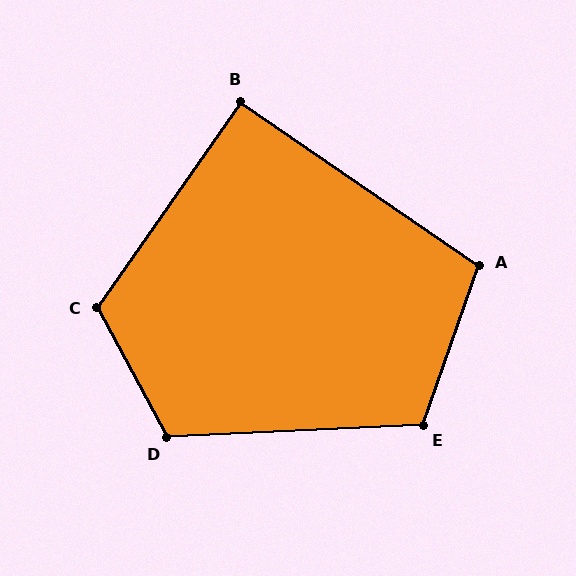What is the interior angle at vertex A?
Approximately 105 degrees (obtuse).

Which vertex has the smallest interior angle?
B, at approximately 90 degrees.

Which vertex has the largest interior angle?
C, at approximately 117 degrees.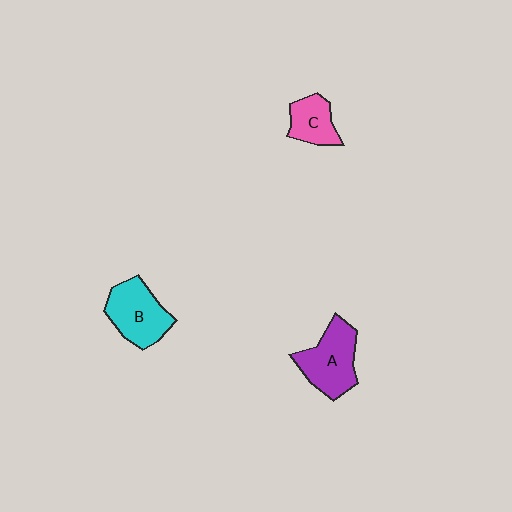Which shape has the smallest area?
Shape C (pink).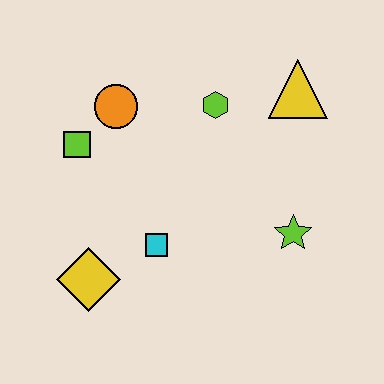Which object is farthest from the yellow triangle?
The yellow diamond is farthest from the yellow triangle.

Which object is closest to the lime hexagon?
The yellow triangle is closest to the lime hexagon.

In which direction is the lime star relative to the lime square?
The lime star is to the right of the lime square.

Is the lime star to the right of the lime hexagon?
Yes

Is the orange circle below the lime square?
No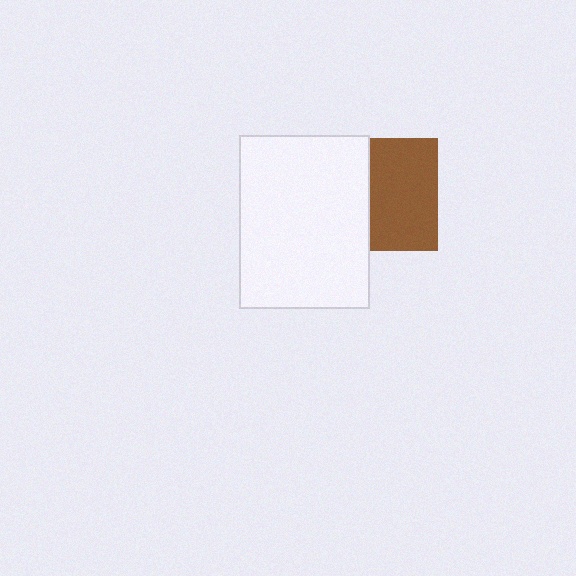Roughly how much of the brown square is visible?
About half of it is visible (roughly 61%).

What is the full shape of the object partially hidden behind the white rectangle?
The partially hidden object is a brown square.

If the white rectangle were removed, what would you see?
You would see the complete brown square.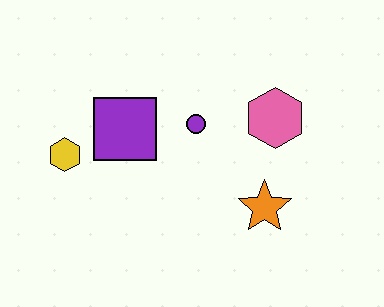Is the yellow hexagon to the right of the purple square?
No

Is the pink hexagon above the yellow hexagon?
Yes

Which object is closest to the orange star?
The pink hexagon is closest to the orange star.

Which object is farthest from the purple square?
The orange star is farthest from the purple square.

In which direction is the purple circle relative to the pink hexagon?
The purple circle is to the left of the pink hexagon.